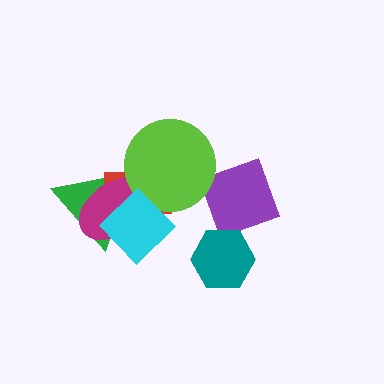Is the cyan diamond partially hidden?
No, no other shape covers it.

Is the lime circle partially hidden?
Yes, it is partially covered by another shape.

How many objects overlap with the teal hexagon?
1 object overlaps with the teal hexagon.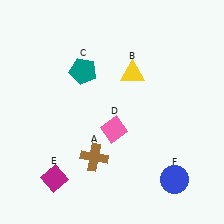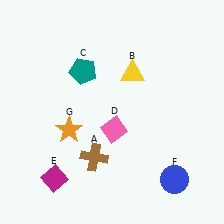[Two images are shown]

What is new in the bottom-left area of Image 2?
An orange star (G) was added in the bottom-left area of Image 2.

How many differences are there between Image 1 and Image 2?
There is 1 difference between the two images.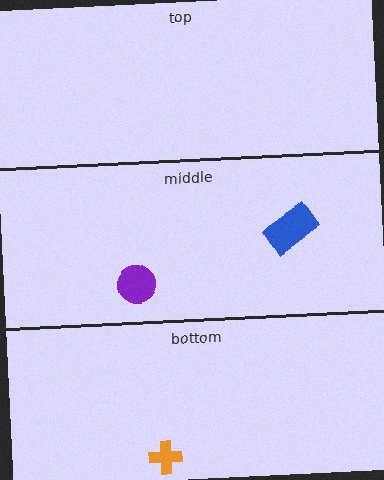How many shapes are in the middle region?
2.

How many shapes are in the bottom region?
1.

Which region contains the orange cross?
The bottom region.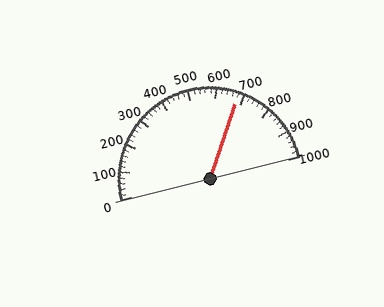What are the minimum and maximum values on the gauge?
The gauge ranges from 0 to 1000.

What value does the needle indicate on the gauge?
The needle indicates approximately 680.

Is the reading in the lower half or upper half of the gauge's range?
The reading is in the upper half of the range (0 to 1000).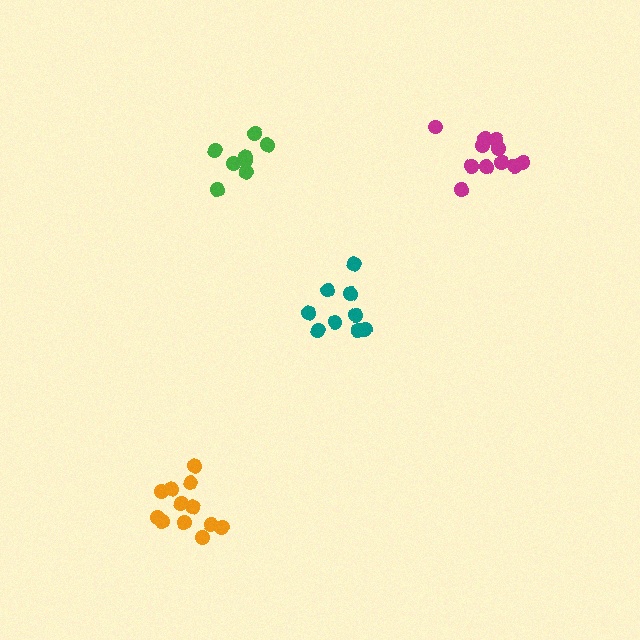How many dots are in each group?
Group 1: 12 dots, Group 2: 8 dots, Group 3: 11 dots, Group 4: 9 dots (40 total).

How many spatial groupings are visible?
There are 4 spatial groupings.